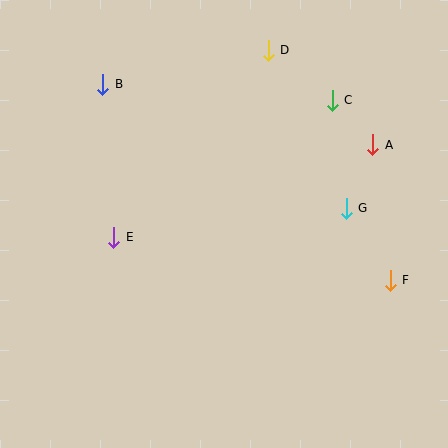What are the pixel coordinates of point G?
Point G is at (346, 208).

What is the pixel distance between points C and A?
The distance between C and A is 60 pixels.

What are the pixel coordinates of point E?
Point E is at (114, 237).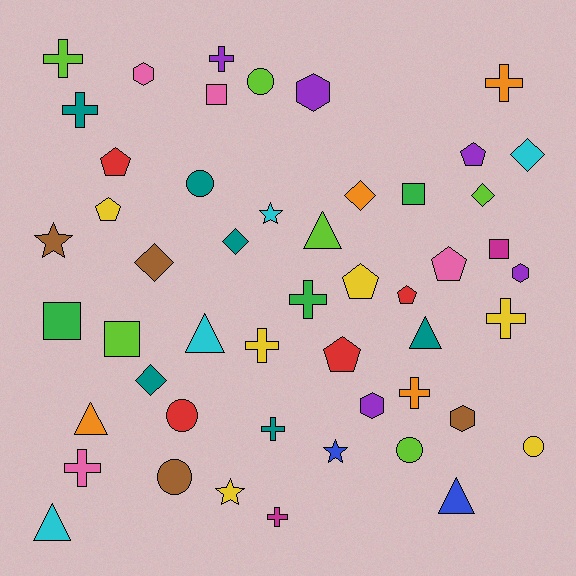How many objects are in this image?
There are 50 objects.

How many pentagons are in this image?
There are 7 pentagons.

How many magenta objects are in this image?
There are 2 magenta objects.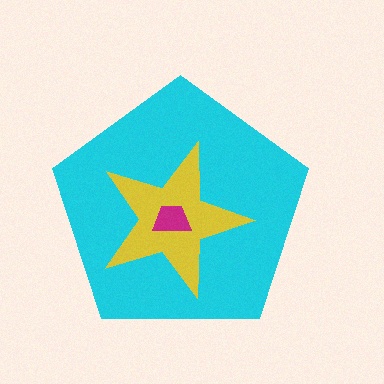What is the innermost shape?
The magenta trapezoid.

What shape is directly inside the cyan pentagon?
The yellow star.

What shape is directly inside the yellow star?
The magenta trapezoid.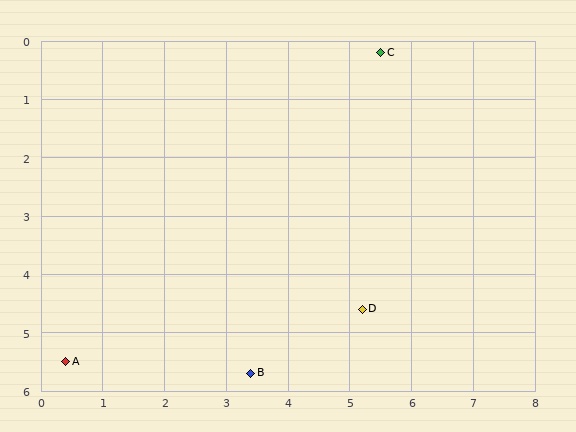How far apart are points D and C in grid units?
Points D and C are about 4.4 grid units apart.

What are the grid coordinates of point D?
Point D is at approximately (5.2, 4.6).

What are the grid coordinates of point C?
Point C is at approximately (5.5, 0.2).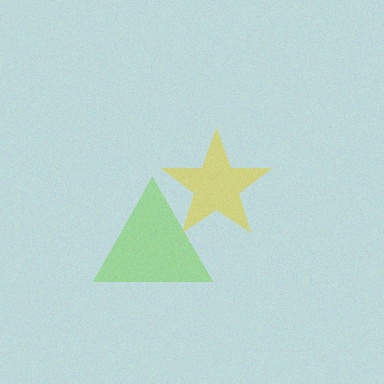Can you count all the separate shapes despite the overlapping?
Yes, there are 2 separate shapes.